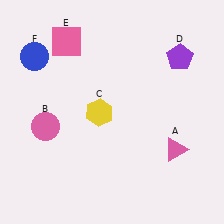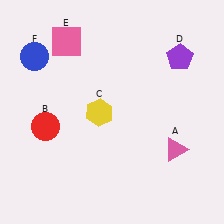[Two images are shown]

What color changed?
The circle (B) changed from pink in Image 1 to red in Image 2.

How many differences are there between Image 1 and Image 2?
There is 1 difference between the two images.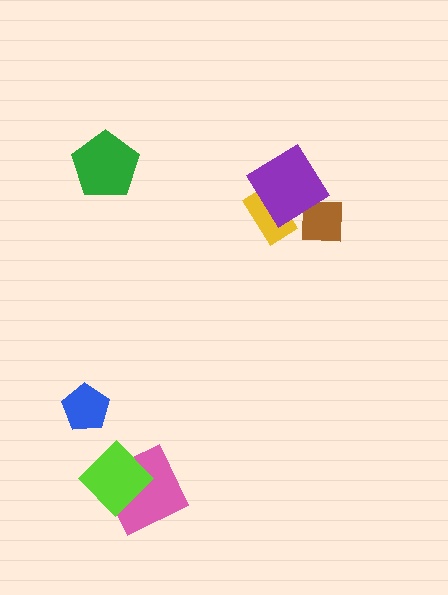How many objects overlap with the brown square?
1 object overlaps with the brown square.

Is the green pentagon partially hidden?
No, no other shape covers it.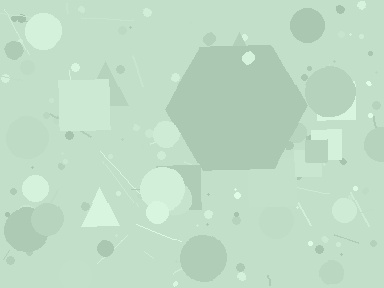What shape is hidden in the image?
A hexagon is hidden in the image.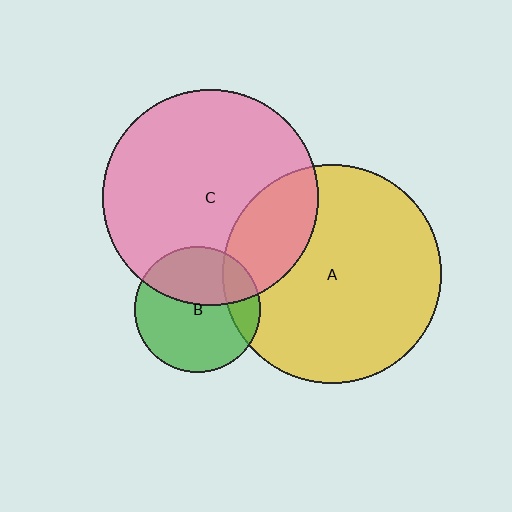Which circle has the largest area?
Circle A (yellow).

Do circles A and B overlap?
Yes.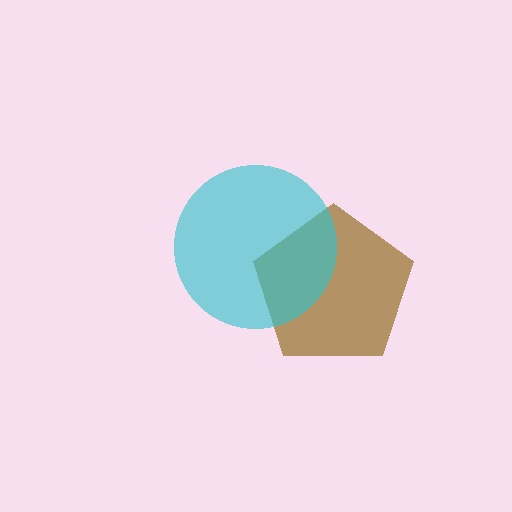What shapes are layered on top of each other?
The layered shapes are: a brown pentagon, a cyan circle.